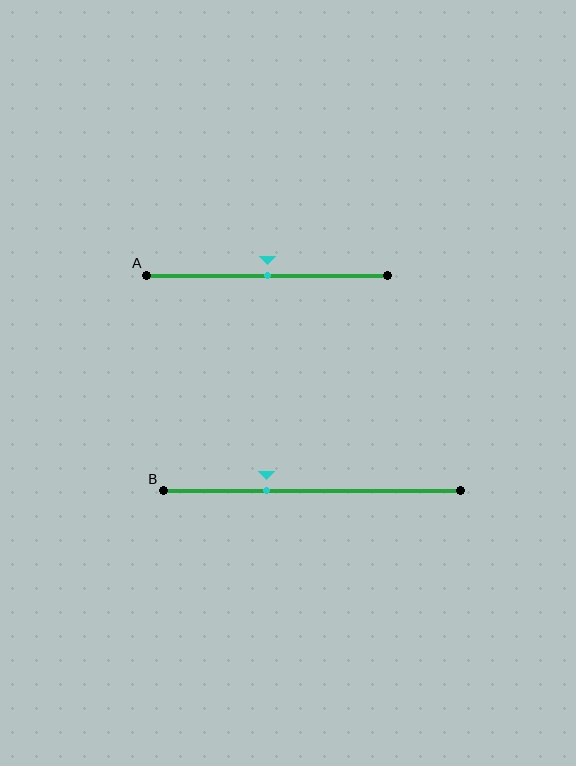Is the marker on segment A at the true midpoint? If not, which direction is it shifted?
Yes, the marker on segment A is at the true midpoint.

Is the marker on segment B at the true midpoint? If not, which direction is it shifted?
No, the marker on segment B is shifted to the left by about 15% of the segment length.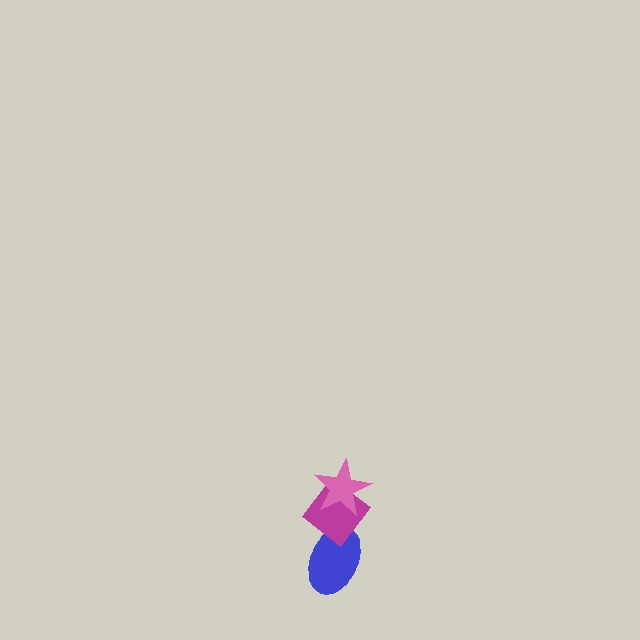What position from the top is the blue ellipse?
The blue ellipse is 3rd from the top.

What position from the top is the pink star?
The pink star is 1st from the top.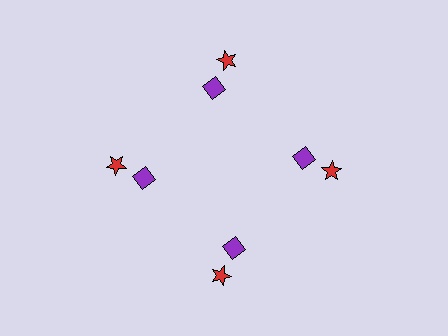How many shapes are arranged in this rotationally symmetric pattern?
There are 8 shapes, arranged in 4 groups of 2.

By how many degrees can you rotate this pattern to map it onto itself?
The pattern maps onto itself every 90 degrees of rotation.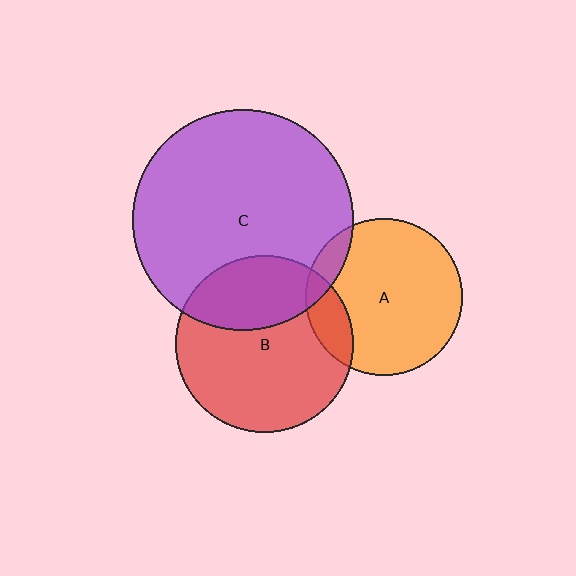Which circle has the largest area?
Circle C (purple).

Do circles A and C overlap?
Yes.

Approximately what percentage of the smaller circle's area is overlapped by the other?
Approximately 10%.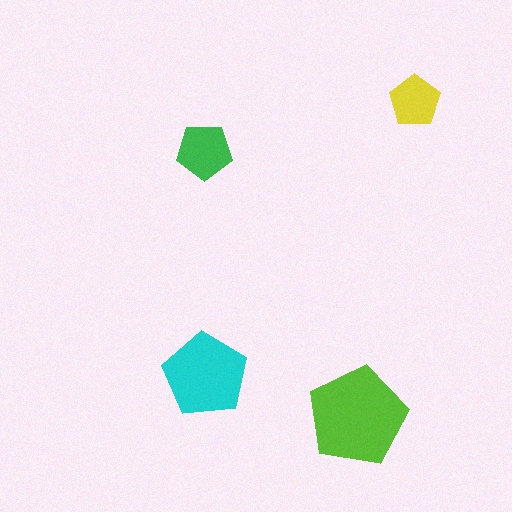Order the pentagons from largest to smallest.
the lime one, the cyan one, the green one, the yellow one.